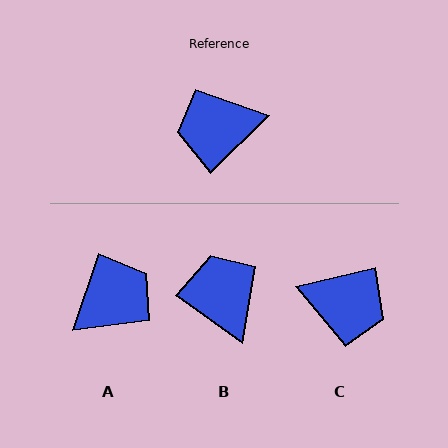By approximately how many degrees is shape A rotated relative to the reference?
Approximately 153 degrees clockwise.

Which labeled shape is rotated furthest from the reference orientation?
A, about 153 degrees away.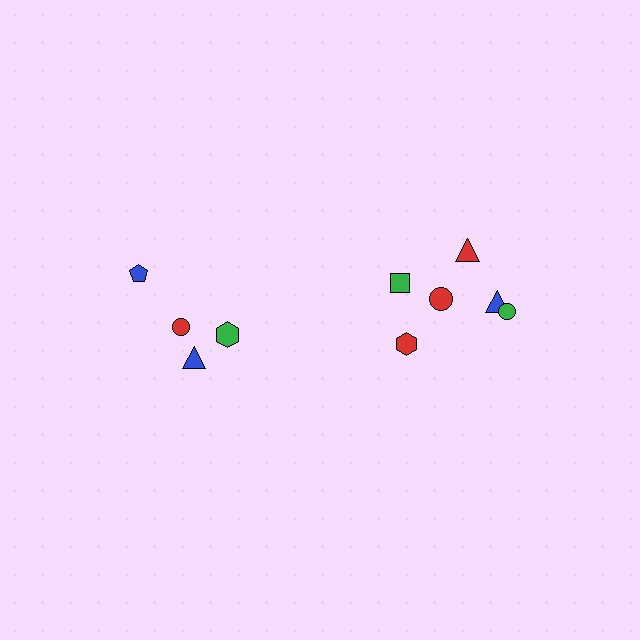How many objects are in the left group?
There are 4 objects.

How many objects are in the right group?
There are 6 objects.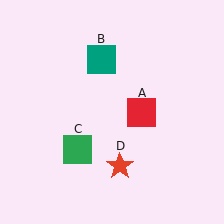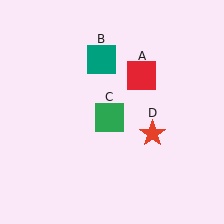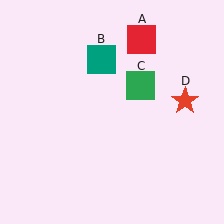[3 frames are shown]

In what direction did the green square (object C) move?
The green square (object C) moved up and to the right.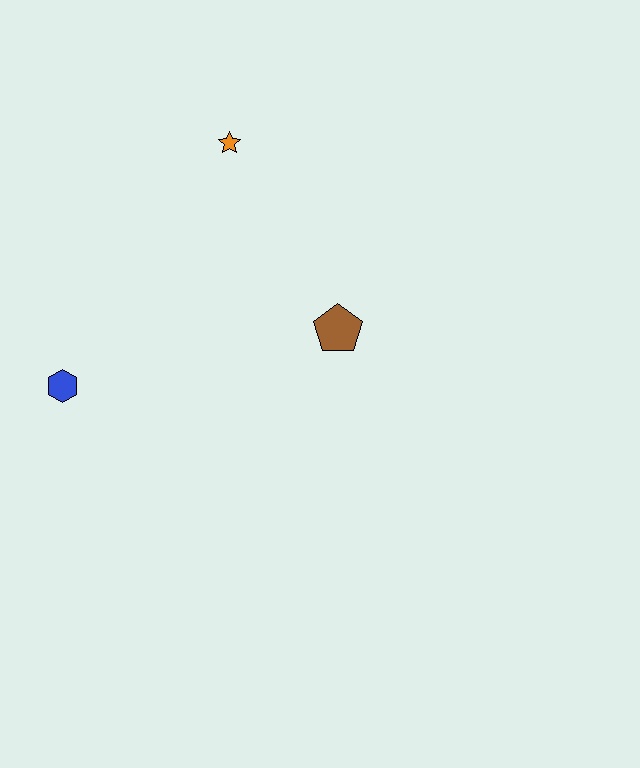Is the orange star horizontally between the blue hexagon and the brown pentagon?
Yes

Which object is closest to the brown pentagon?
The orange star is closest to the brown pentagon.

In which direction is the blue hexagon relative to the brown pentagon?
The blue hexagon is to the left of the brown pentagon.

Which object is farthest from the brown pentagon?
The blue hexagon is farthest from the brown pentagon.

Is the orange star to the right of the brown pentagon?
No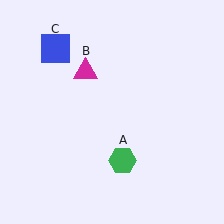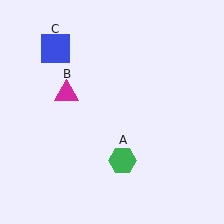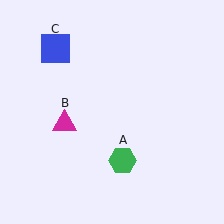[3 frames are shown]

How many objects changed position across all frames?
1 object changed position: magenta triangle (object B).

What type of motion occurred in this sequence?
The magenta triangle (object B) rotated counterclockwise around the center of the scene.